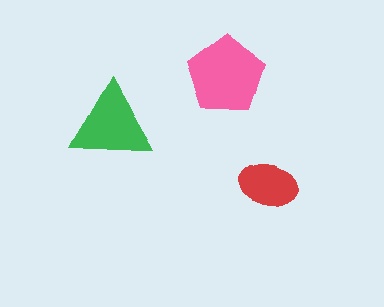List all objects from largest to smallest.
The pink pentagon, the green triangle, the red ellipse.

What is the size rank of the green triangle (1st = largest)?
2nd.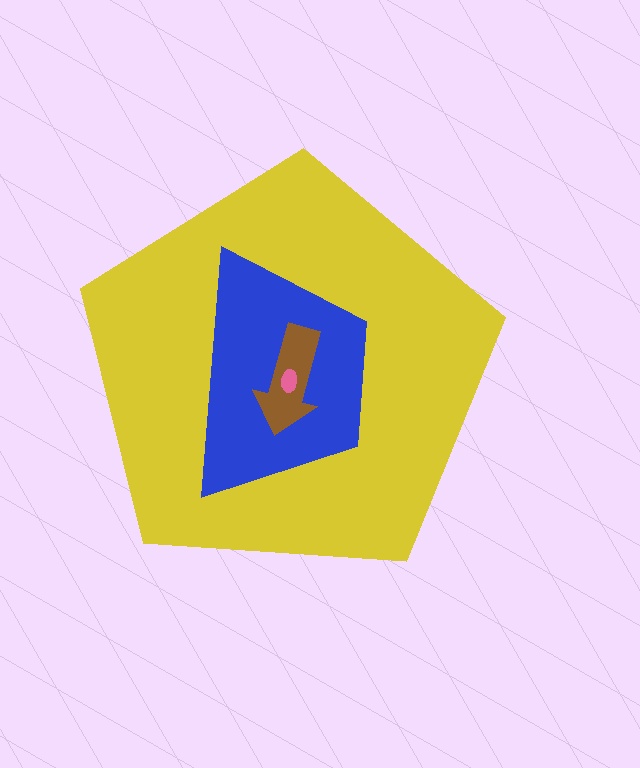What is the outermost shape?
The yellow pentagon.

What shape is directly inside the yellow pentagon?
The blue trapezoid.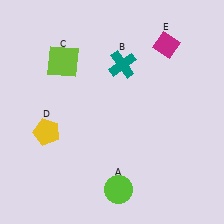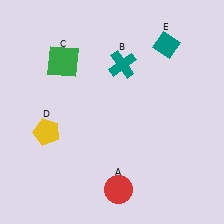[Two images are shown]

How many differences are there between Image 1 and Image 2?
There are 3 differences between the two images.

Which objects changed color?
A changed from lime to red. C changed from lime to green. E changed from magenta to teal.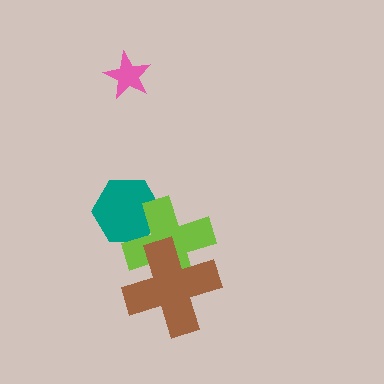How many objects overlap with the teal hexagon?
1 object overlaps with the teal hexagon.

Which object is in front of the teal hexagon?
The lime cross is in front of the teal hexagon.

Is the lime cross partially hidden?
Yes, it is partially covered by another shape.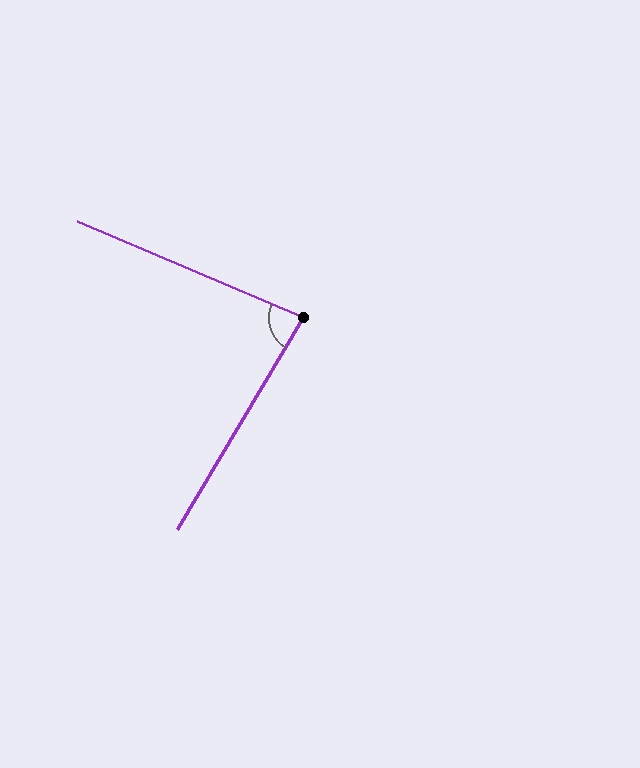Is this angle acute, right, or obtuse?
It is acute.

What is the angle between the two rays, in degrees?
Approximately 82 degrees.